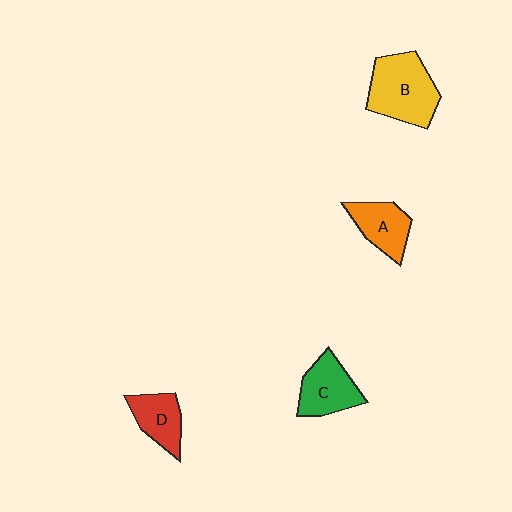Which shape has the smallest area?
Shape D (red).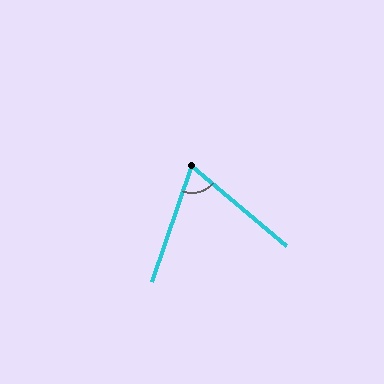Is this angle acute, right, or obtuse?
It is acute.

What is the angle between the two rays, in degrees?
Approximately 69 degrees.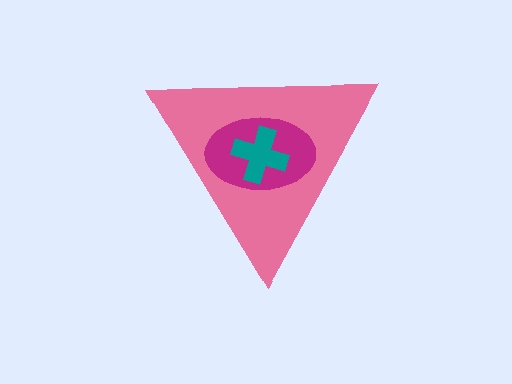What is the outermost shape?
The pink triangle.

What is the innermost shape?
The teal cross.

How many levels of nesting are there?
3.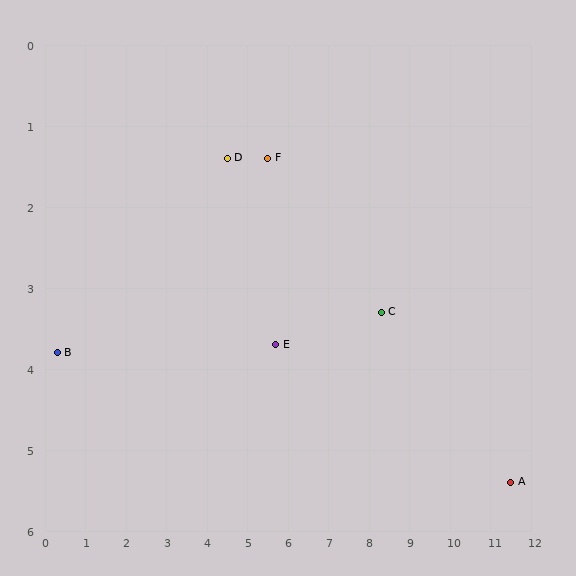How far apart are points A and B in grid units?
Points A and B are about 11.3 grid units apart.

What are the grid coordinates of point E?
Point E is at approximately (5.7, 3.7).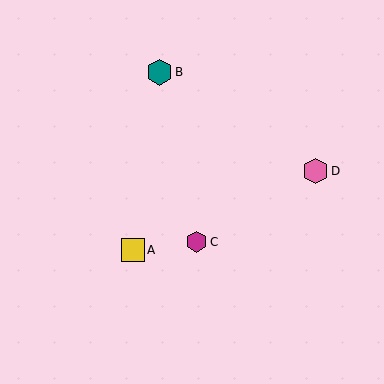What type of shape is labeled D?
Shape D is a pink hexagon.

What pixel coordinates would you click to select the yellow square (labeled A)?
Click at (133, 250) to select the yellow square A.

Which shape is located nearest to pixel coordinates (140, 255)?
The yellow square (labeled A) at (133, 250) is nearest to that location.